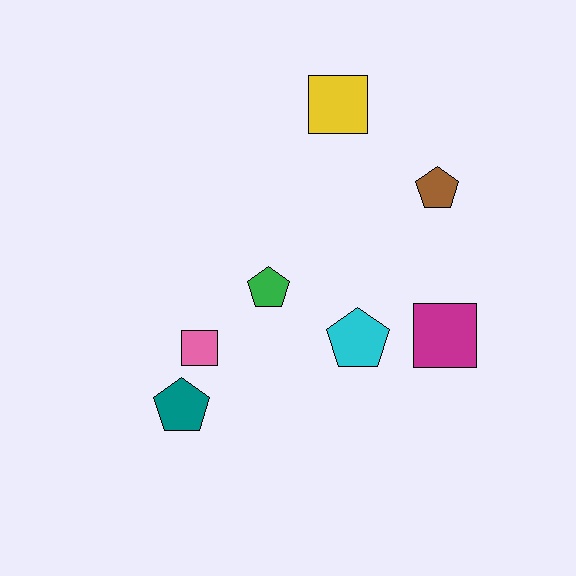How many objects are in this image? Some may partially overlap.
There are 7 objects.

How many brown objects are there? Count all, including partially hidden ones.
There is 1 brown object.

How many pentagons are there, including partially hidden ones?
There are 4 pentagons.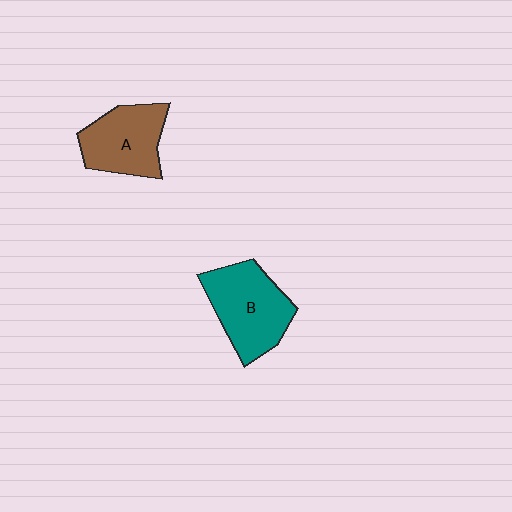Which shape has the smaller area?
Shape A (brown).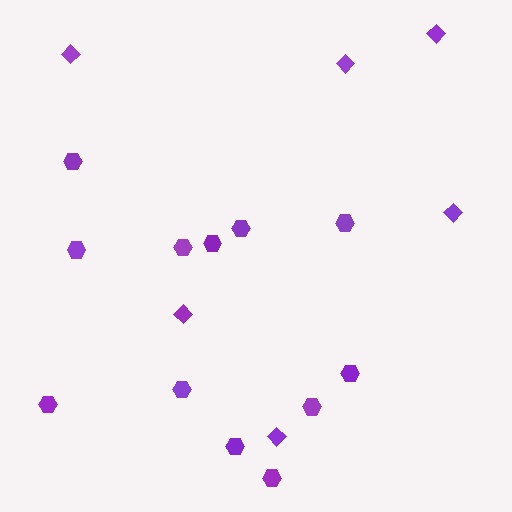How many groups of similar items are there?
There are 2 groups: one group of hexagons (12) and one group of diamonds (6).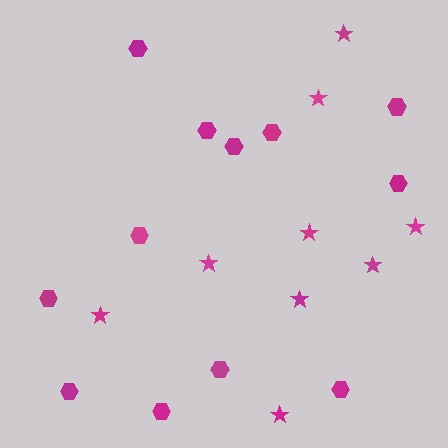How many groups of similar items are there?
There are 2 groups: one group of hexagons (12) and one group of stars (9).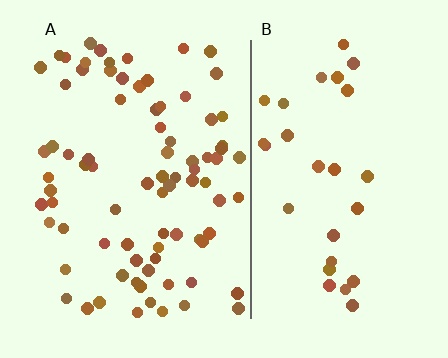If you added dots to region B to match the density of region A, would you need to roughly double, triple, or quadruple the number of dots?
Approximately triple.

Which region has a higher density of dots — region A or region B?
A (the left).